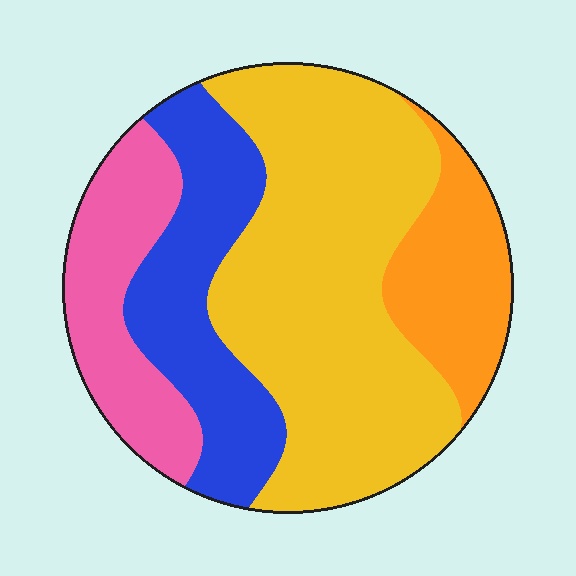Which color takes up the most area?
Yellow, at roughly 45%.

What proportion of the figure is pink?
Pink takes up about one sixth (1/6) of the figure.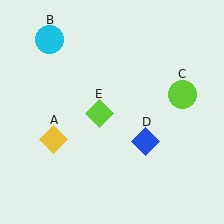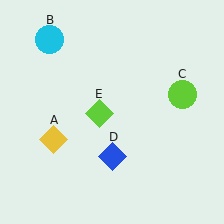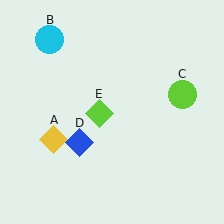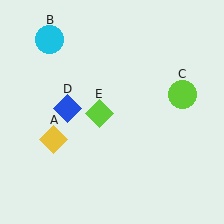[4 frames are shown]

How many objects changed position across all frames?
1 object changed position: blue diamond (object D).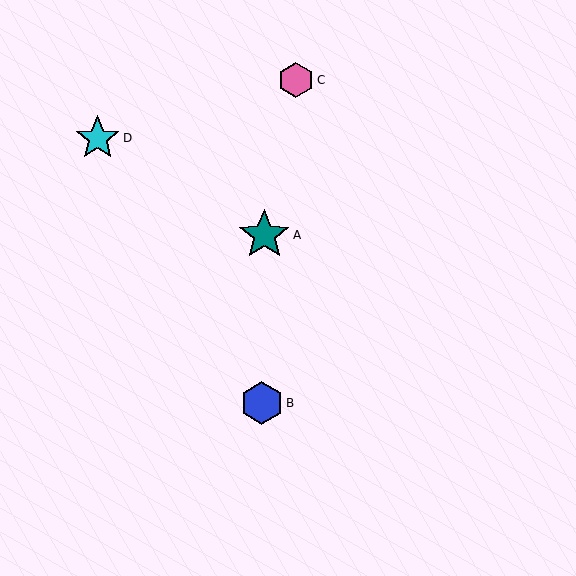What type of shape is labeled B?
Shape B is a blue hexagon.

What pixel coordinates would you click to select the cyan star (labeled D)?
Click at (98, 138) to select the cyan star D.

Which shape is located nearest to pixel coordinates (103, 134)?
The cyan star (labeled D) at (98, 138) is nearest to that location.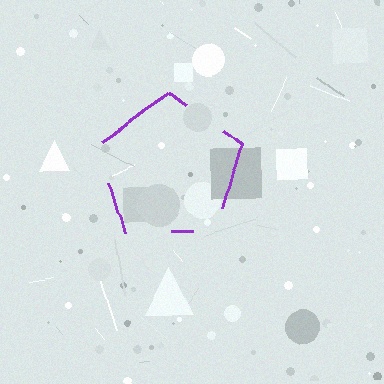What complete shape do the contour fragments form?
The contour fragments form a pentagon.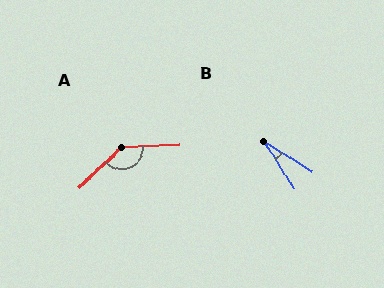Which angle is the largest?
A, at approximately 140 degrees.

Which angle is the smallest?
B, at approximately 25 degrees.